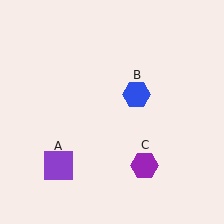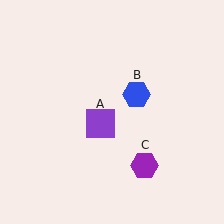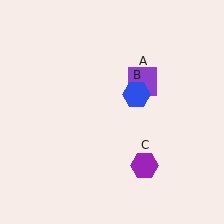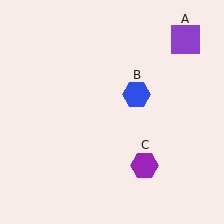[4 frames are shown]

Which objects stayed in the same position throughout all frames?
Blue hexagon (object B) and purple hexagon (object C) remained stationary.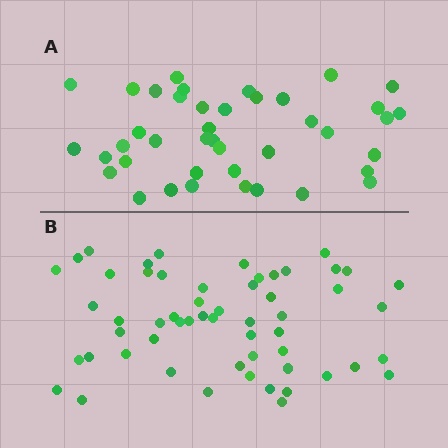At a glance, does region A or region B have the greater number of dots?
Region B (the bottom region) has more dots.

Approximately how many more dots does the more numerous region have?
Region B has approximately 15 more dots than region A.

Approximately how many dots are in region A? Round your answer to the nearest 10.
About 40 dots. (The exact count is 41, which rounds to 40.)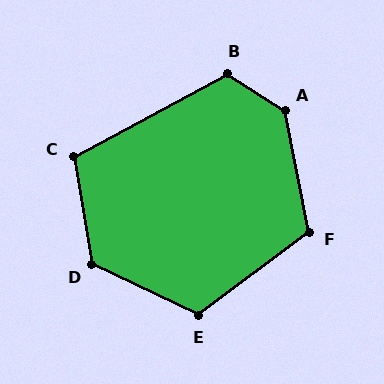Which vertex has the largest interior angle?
A, at approximately 134 degrees.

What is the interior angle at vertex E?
Approximately 117 degrees (obtuse).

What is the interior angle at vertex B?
Approximately 119 degrees (obtuse).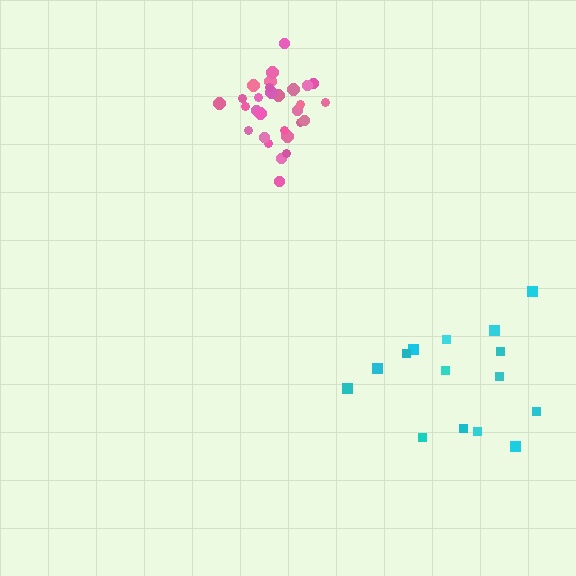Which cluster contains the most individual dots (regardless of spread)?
Pink (29).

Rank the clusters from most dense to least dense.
pink, cyan.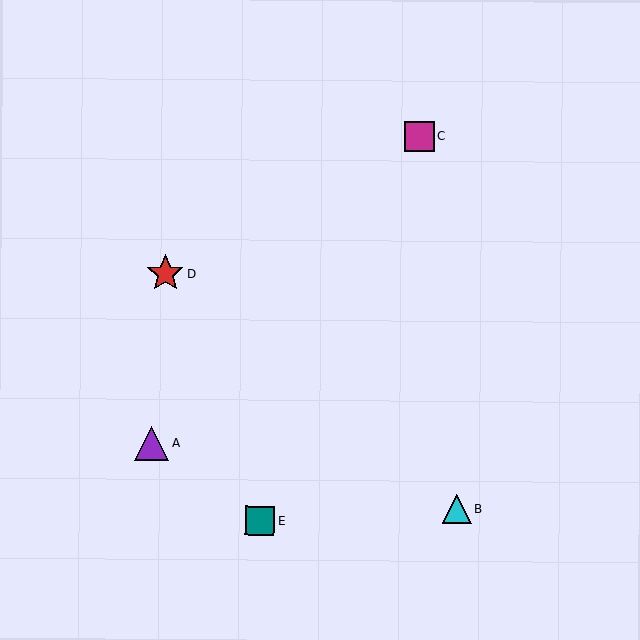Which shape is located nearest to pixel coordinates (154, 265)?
The red star (labeled D) at (165, 274) is nearest to that location.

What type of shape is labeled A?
Shape A is a purple triangle.